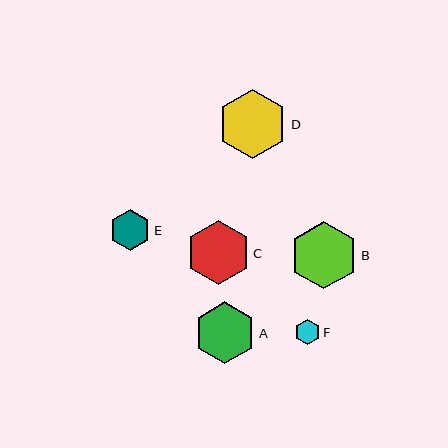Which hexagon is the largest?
Hexagon D is the largest with a size of approximately 70 pixels.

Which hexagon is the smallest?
Hexagon F is the smallest with a size of approximately 25 pixels.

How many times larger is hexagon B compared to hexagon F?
Hexagon B is approximately 2.7 times the size of hexagon F.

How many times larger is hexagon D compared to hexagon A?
Hexagon D is approximately 1.1 times the size of hexagon A.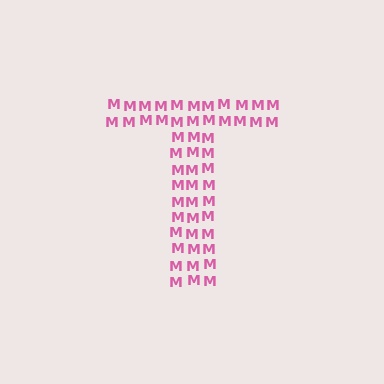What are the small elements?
The small elements are letter M's.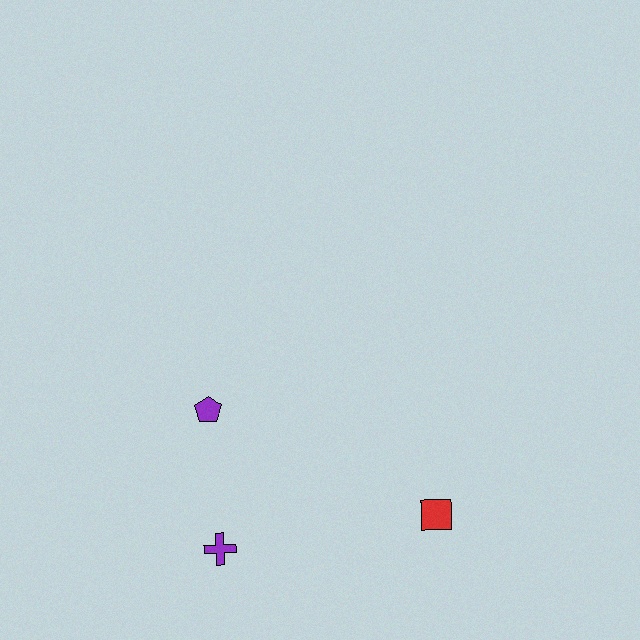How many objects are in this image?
There are 3 objects.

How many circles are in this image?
There are no circles.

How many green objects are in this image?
There are no green objects.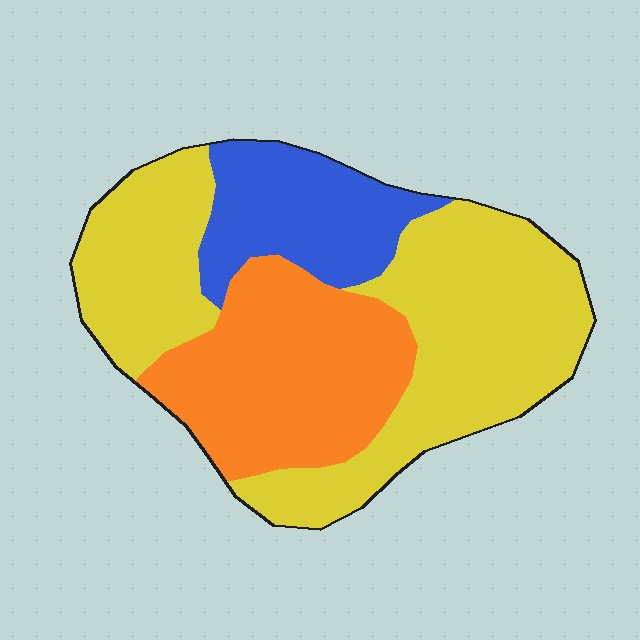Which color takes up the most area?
Yellow, at roughly 50%.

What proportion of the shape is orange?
Orange takes up between a quarter and a half of the shape.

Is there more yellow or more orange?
Yellow.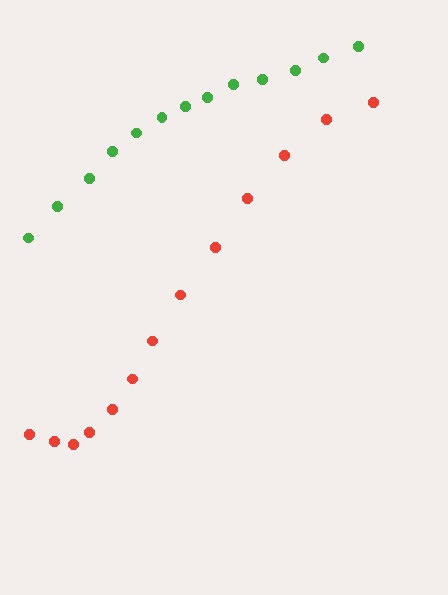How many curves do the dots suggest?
There are 2 distinct paths.